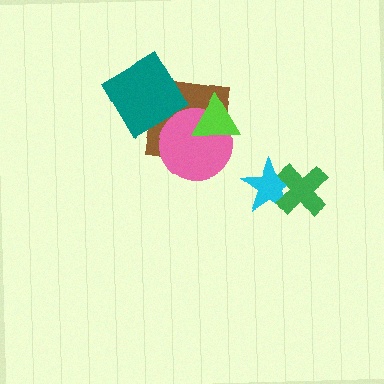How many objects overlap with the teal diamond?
1 object overlaps with the teal diamond.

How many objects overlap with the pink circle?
2 objects overlap with the pink circle.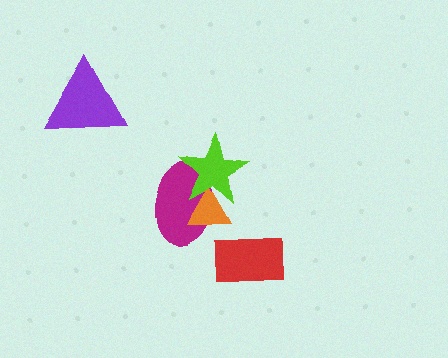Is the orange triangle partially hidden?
Yes, it is partially covered by another shape.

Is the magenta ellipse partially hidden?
Yes, it is partially covered by another shape.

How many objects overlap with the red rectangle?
0 objects overlap with the red rectangle.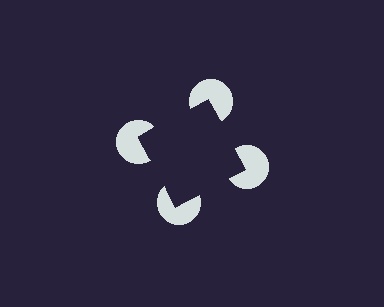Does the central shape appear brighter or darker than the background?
It typically appears slightly darker than the background, even though no actual brightness change is drawn.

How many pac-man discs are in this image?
There are 4 — one at each vertex of the illusory square.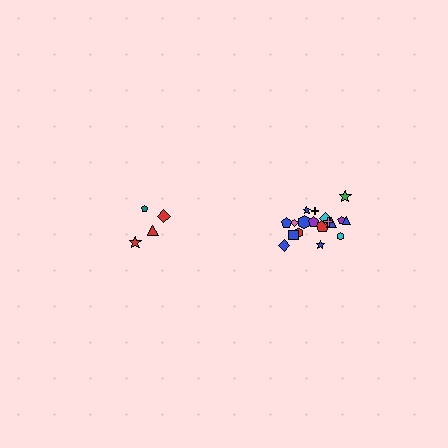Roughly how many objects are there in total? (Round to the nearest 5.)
Roughly 20 objects in total.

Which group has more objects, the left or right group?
The right group.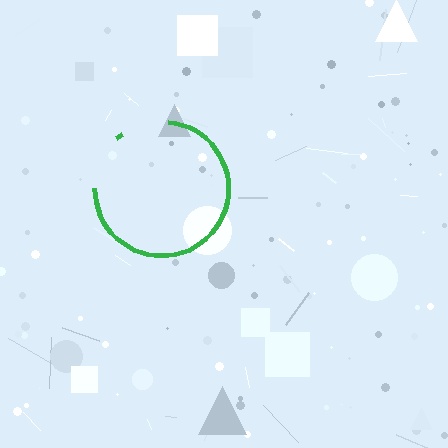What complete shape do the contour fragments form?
The contour fragments form a circle.